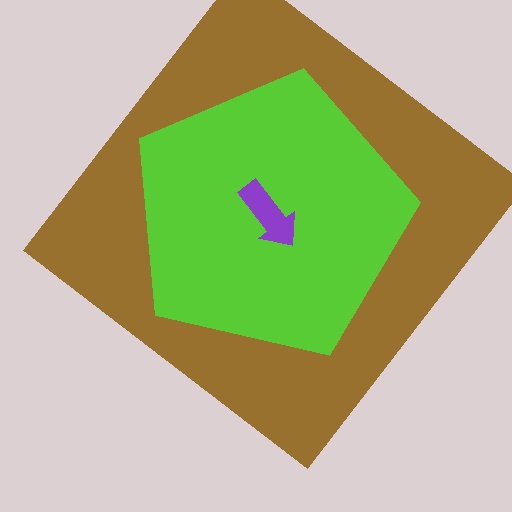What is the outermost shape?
The brown diamond.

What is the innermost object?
The purple arrow.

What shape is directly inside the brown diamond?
The lime pentagon.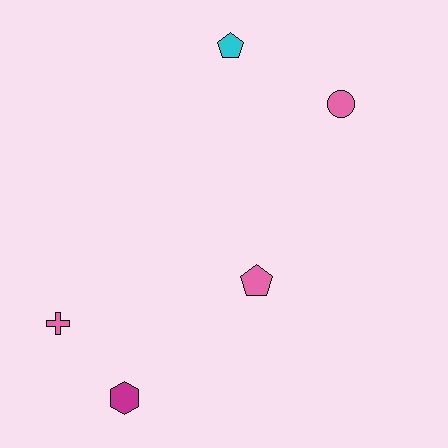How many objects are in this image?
There are 5 objects.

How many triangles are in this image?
There are no triangles.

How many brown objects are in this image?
There are no brown objects.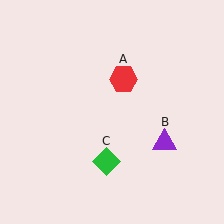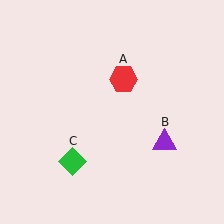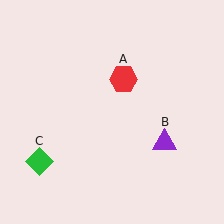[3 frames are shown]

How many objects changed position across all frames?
1 object changed position: green diamond (object C).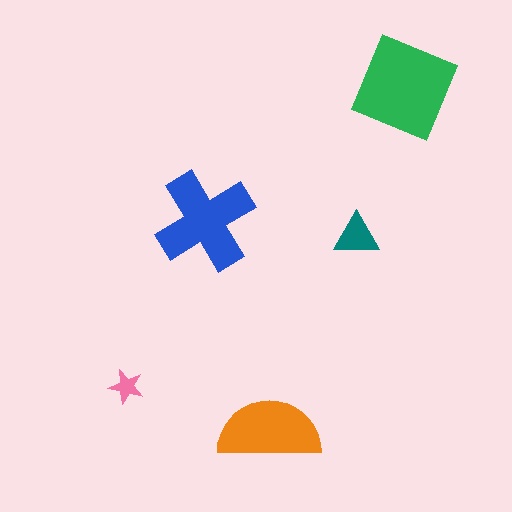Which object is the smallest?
The pink star.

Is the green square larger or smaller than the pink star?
Larger.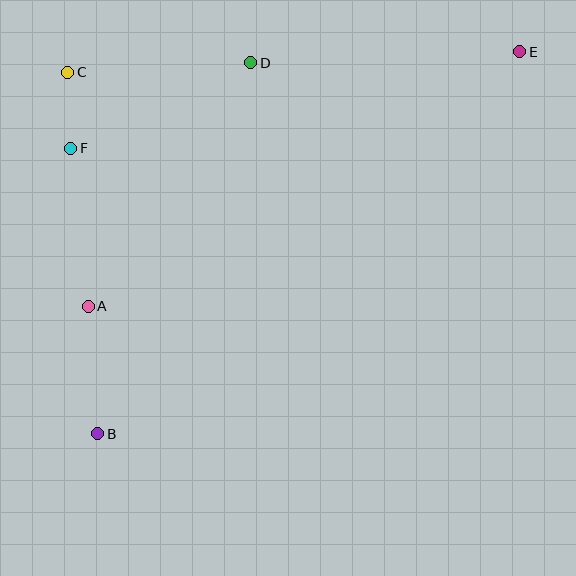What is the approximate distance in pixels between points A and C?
The distance between A and C is approximately 235 pixels.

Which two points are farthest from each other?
Points B and E are farthest from each other.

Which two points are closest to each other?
Points C and F are closest to each other.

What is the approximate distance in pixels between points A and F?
The distance between A and F is approximately 159 pixels.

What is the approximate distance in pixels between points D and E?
The distance between D and E is approximately 269 pixels.